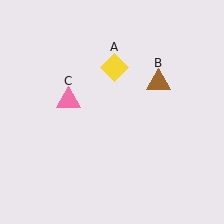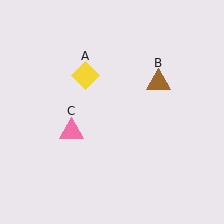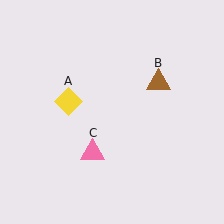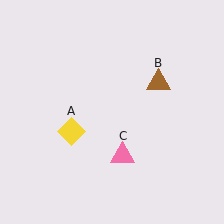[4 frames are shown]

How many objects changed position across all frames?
2 objects changed position: yellow diamond (object A), pink triangle (object C).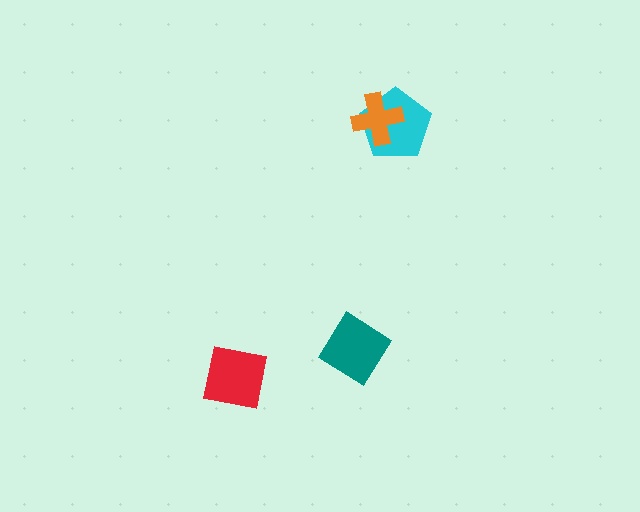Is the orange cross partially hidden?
No, no other shape covers it.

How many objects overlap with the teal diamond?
0 objects overlap with the teal diamond.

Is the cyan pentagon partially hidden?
Yes, it is partially covered by another shape.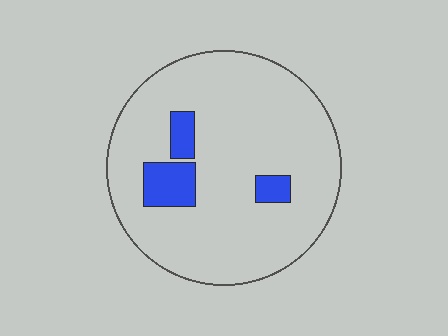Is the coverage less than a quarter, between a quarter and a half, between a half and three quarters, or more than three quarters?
Less than a quarter.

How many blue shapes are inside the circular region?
3.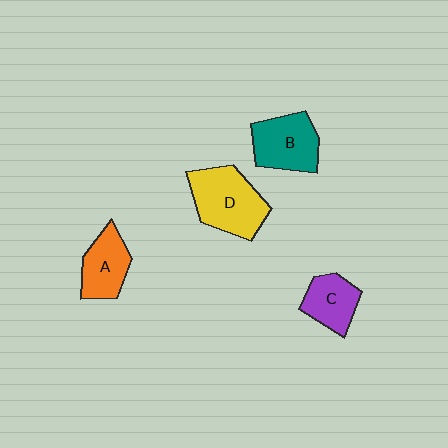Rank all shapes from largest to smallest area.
From largest to smallest: D (yellow), B (teal), A (orange), C (purple).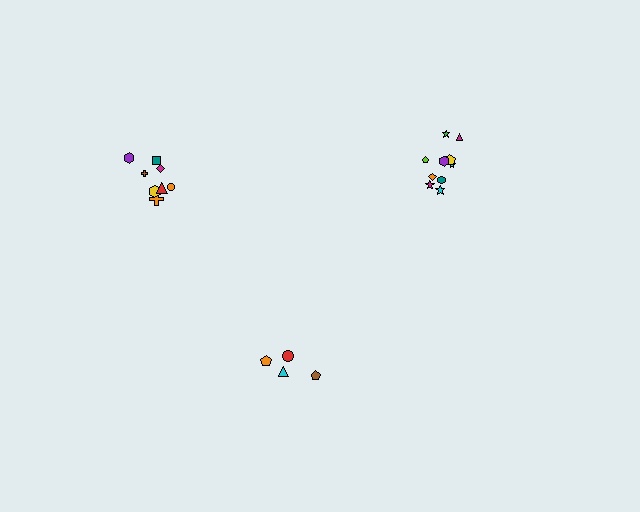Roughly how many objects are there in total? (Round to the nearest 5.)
Roughly 20 objects in total.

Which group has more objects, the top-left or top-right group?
The top-right group.